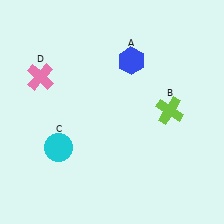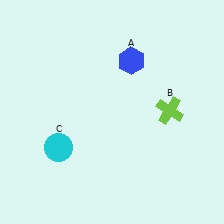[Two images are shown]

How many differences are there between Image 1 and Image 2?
There is 1 difference between the two images.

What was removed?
The pink cross (D) was removed in Image 2.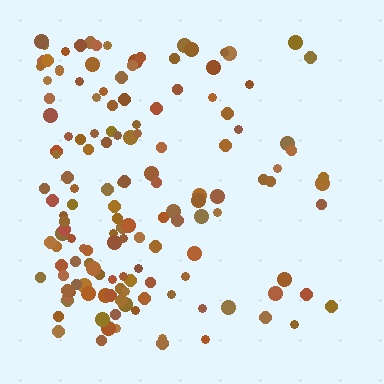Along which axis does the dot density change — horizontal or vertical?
Horizontal.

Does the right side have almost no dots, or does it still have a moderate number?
Still a moderate number, just noticeably fewer than the left.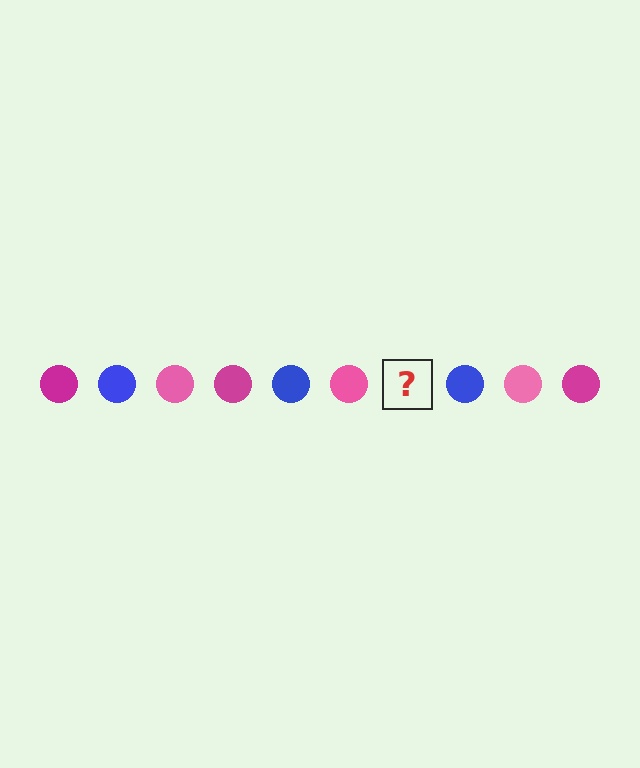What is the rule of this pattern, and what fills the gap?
The rule is that the pattern cycles through magenta, blue, pink circles. The gap should be filled with a magenta circle.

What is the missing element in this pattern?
The missing element is a magenta circle.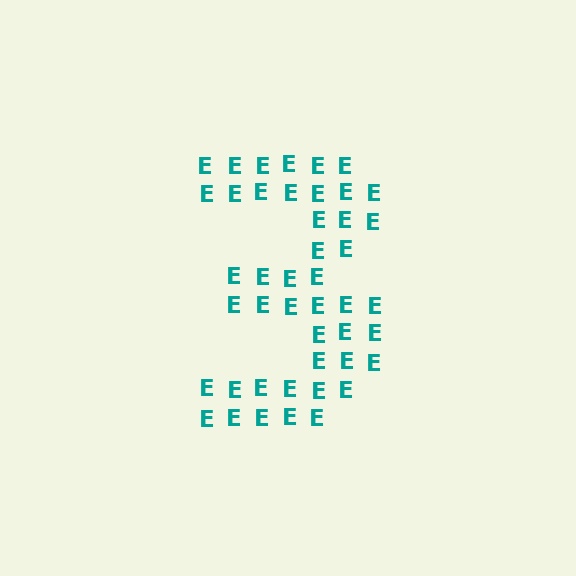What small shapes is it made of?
It is made of small letter E's.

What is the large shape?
The large shape is the digit 3.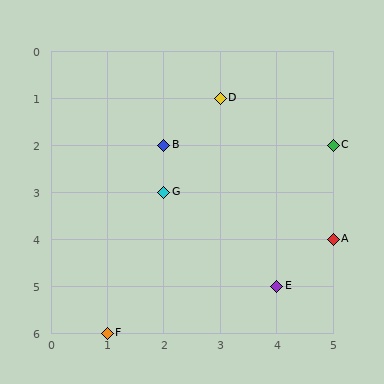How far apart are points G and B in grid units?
Points G and B are 1 row apart.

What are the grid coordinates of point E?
Point E is at grid coordinates (4, 5).